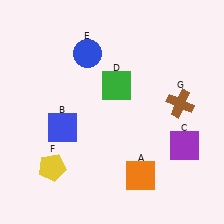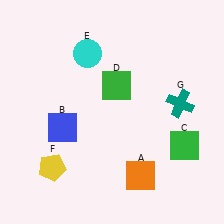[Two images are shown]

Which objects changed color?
C changed from purple to green. E changed from blue to cyan. G changed from brown to teal.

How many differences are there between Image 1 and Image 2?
There are 3 differences between the two images.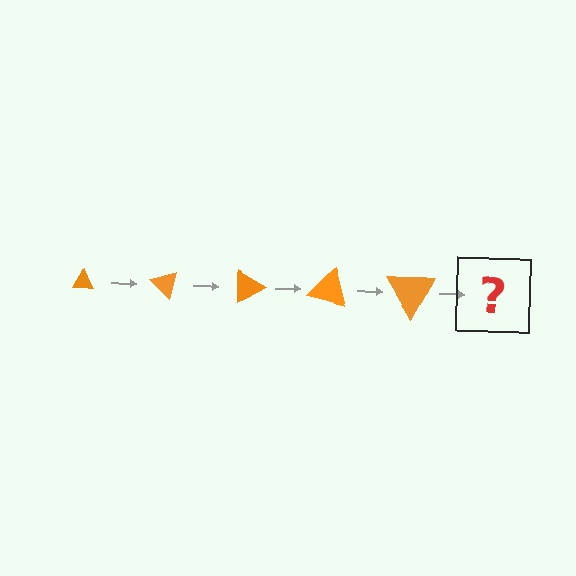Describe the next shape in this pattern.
It should be a triangle, larger than the previous one and rotated 225 degrees from the start.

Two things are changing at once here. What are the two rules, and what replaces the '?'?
The two rules are that the triangle grows larger each step and it rotates 45 degrees each step. The '?' should be a triangle, larger than the previous one and rotated 225 degrees from the start.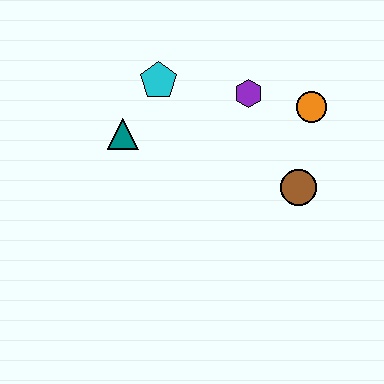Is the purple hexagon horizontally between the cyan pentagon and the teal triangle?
No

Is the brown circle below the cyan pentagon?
Yes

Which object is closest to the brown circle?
The orange circle is closest to the brown circle.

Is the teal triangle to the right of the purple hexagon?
No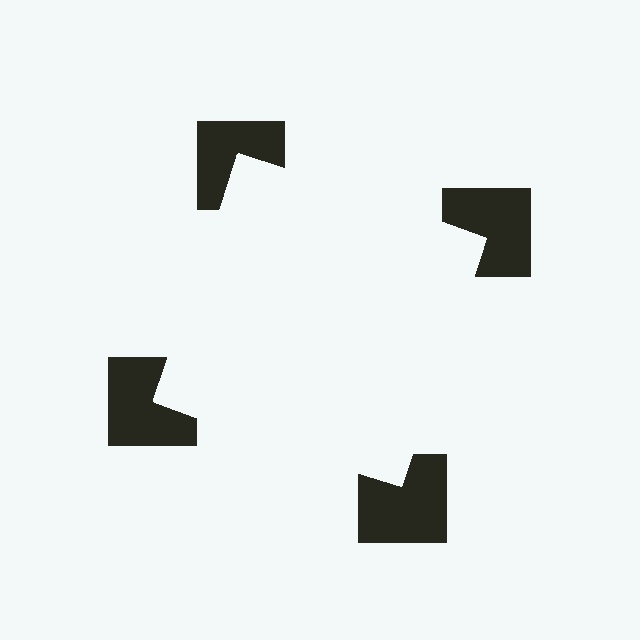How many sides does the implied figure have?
4 sides.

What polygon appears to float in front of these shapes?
An illusory square — its edges are inferred from the aligned wedge cuts in the notched squares, not physically drawn.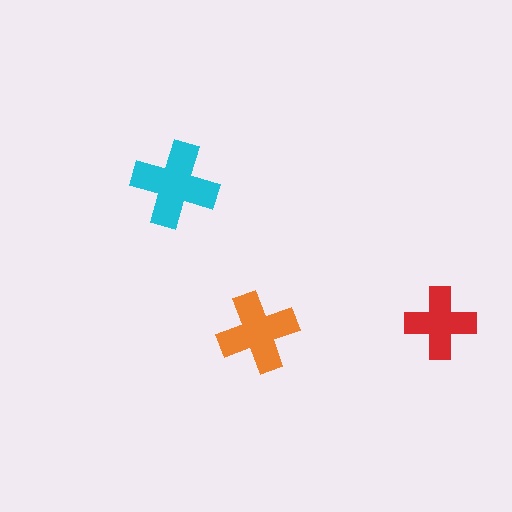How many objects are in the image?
There are 3 objects in the image.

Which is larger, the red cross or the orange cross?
The orange one.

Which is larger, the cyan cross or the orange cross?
The cyan one.